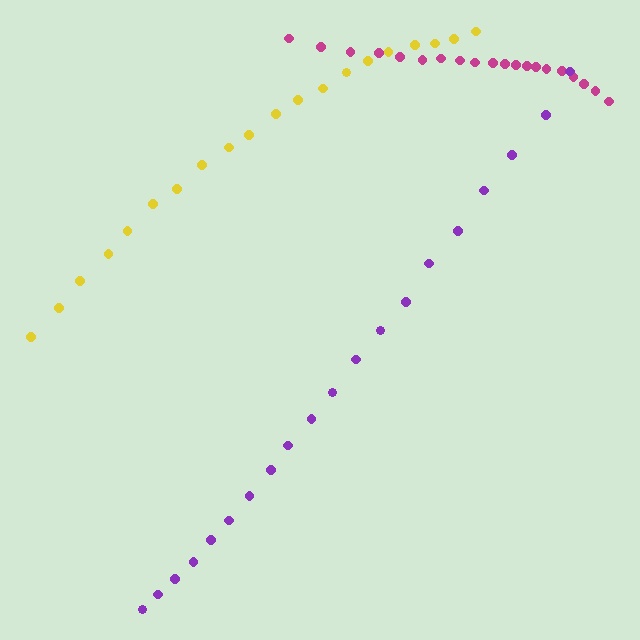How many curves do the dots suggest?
There are 3 distinct paths.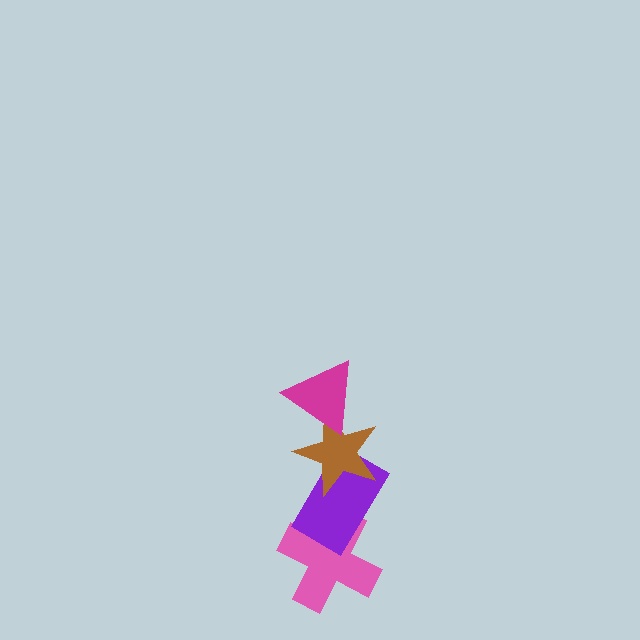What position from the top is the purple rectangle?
The purple rectangle is 3rd from the top.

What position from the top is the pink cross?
The pink cross is 4th from the top.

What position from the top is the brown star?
The brown star is 2nd from the top.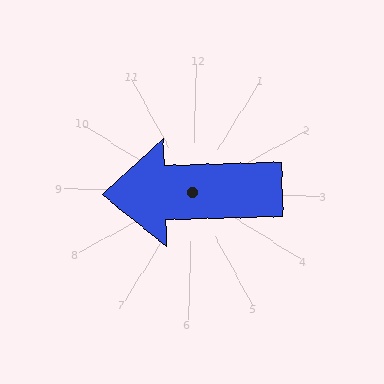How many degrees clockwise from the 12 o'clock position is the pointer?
Approximately 267 degrees.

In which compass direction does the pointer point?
West.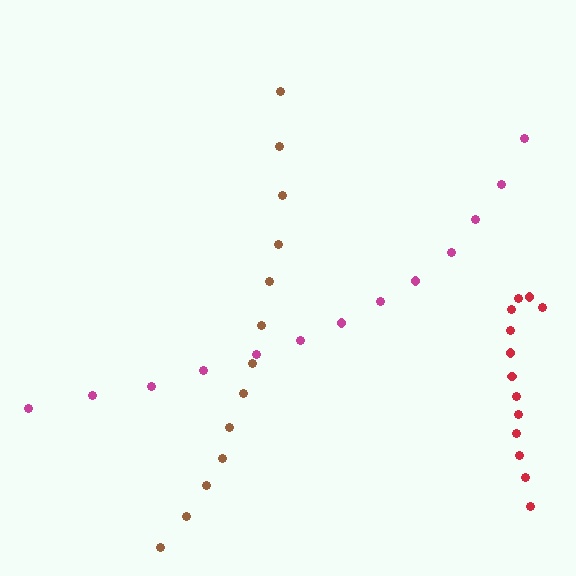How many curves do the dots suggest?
There are 3 distinct paths.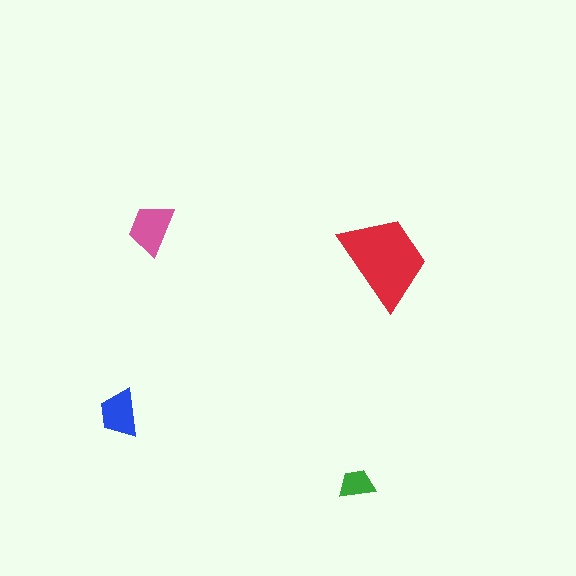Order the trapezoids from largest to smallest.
the red one, the pink one, the blue one, the green one.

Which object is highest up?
The pink trapezoid is topmost.